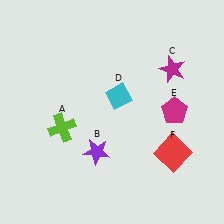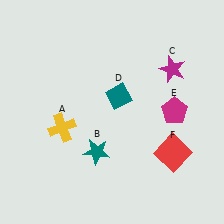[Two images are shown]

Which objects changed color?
A changed from lime to yellow. B changed from purple to teal. D changed from cyan to teal.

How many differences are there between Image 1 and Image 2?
There are 3 differences between the two images.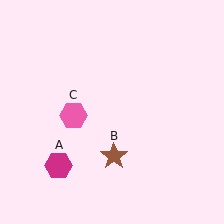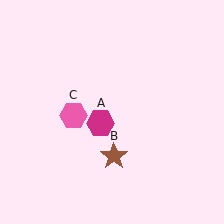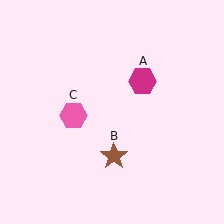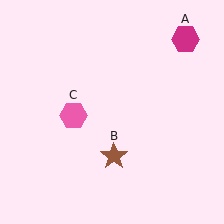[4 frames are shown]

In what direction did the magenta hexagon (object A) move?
The magenta hexagon (object A) moved up and to the right.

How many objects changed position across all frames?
1 object changed position: magenta hexagon (object A).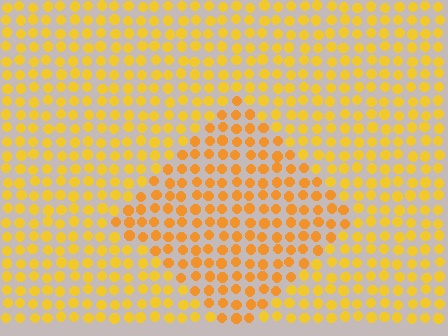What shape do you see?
I see a diamond.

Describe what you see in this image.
The image is filled with small yellow elements in a uniform arrangement. A diamond-shaped region is visible where the elements are tinted to a slightly different hue, forming a subtle color boundary.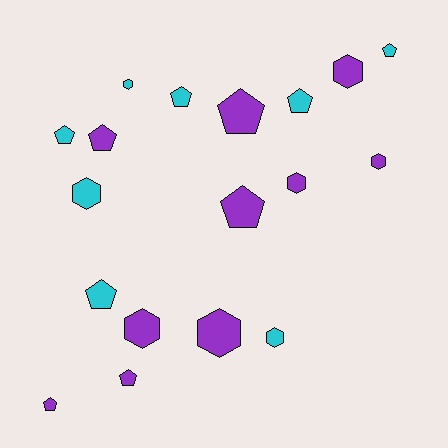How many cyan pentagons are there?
There are 5 cyan pentagons.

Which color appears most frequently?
Purple, with 10 objects.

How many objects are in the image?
There are 18 objects.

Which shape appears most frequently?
Pentagon, with 10 objects.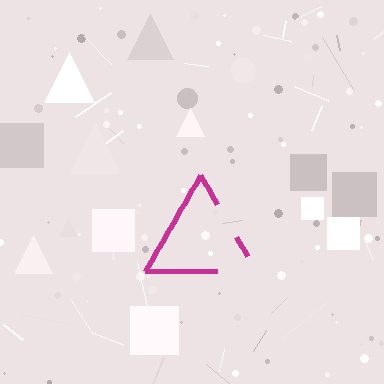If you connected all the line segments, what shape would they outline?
They would outline a triangle.